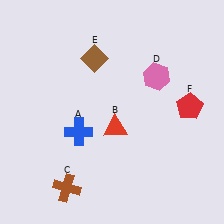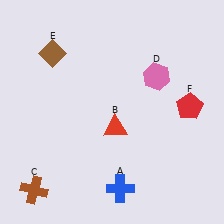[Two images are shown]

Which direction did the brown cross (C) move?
The brown cross (C) moved left.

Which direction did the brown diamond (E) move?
The brown diamond (E) moved left.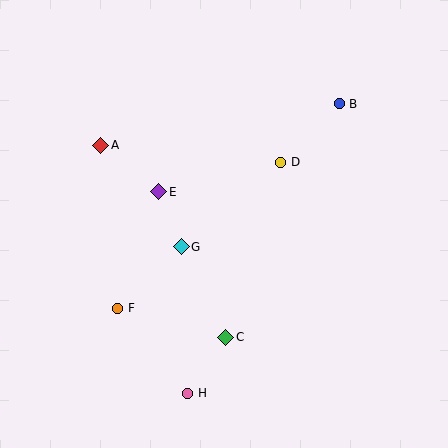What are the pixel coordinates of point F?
Point F is at (118, 308).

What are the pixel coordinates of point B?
Point B is at (339, 104).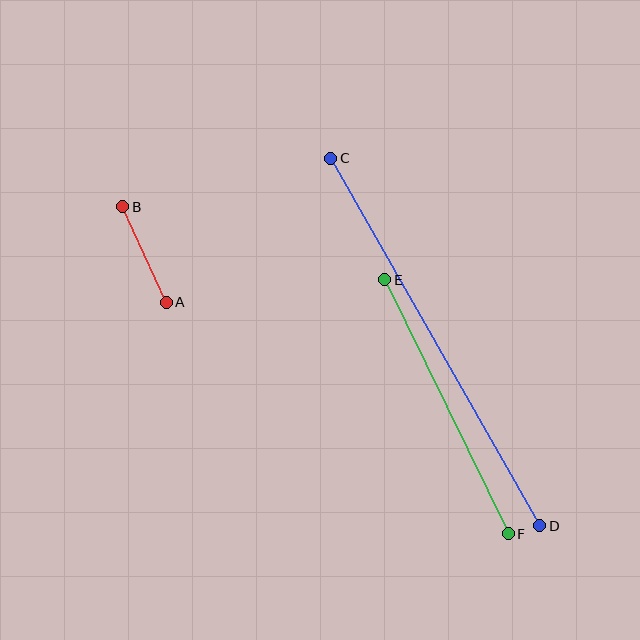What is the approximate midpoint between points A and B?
The midpoint is at approximately (144, 255) pixels.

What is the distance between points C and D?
The distance is approximately 423 pixels.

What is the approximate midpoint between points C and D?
The midpoint is at approximately (435, 342) pixels.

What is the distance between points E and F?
The distance is approximately 282 pixels.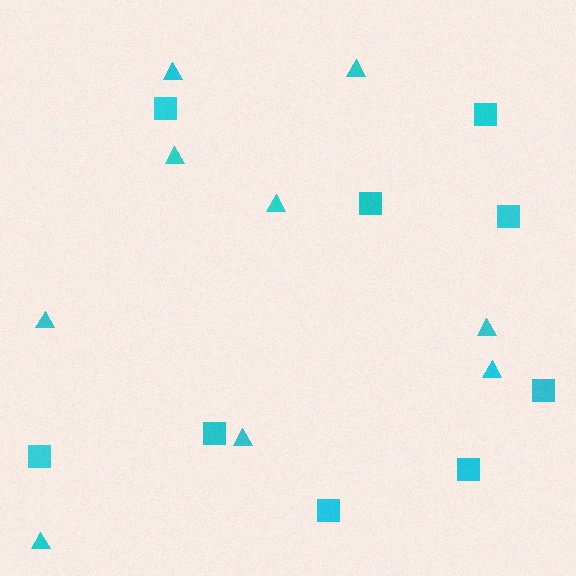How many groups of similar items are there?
There are 2 groups: one group of squares (9) and one group of triangles (9).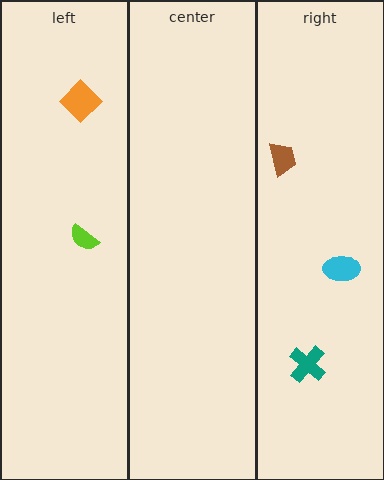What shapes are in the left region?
The lime semicircle, the orange diamond.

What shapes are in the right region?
The cyan ellipse, the teal cross, the brown trapezoid.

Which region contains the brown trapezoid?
The right region.